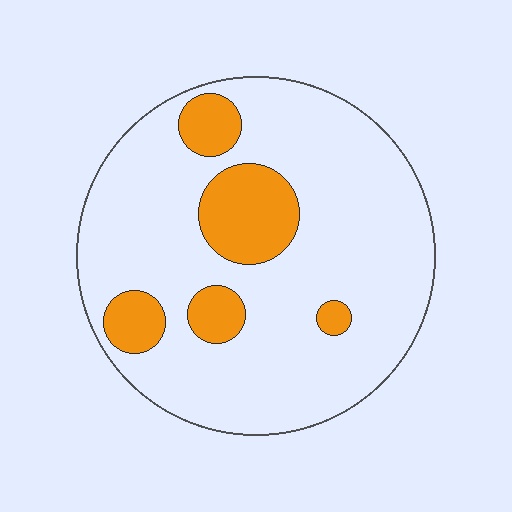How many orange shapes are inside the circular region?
5.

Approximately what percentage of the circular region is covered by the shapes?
Approximately 20%.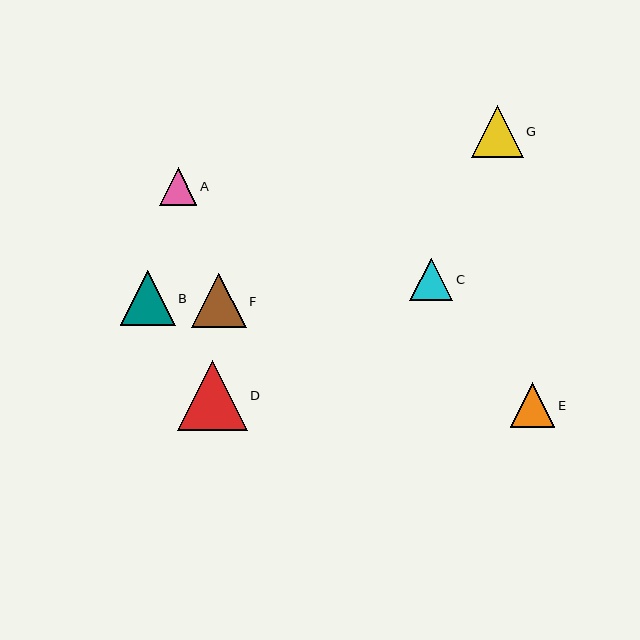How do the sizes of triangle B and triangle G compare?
Triangle B and triangle G are approximately the same size.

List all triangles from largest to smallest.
From largest to smallest: D, B, F, G, E, C, A.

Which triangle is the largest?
Triangle D is the largest with a size of approximately 70 pixels.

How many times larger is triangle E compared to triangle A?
Triangle E is approximately 1.2 times the size of triangle A.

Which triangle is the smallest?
Triangle A is the smallest with a size of approximately 37 pixels.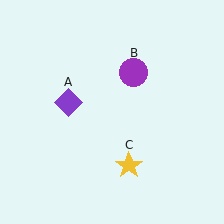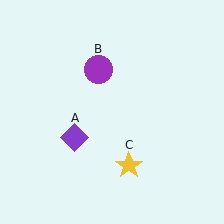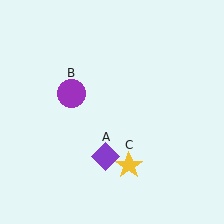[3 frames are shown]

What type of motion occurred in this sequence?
The purple diamond (object A), purple circle (object B) rotated counterclockwise around the center of the scene.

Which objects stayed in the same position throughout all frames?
Yellow star (object C) remained stationary.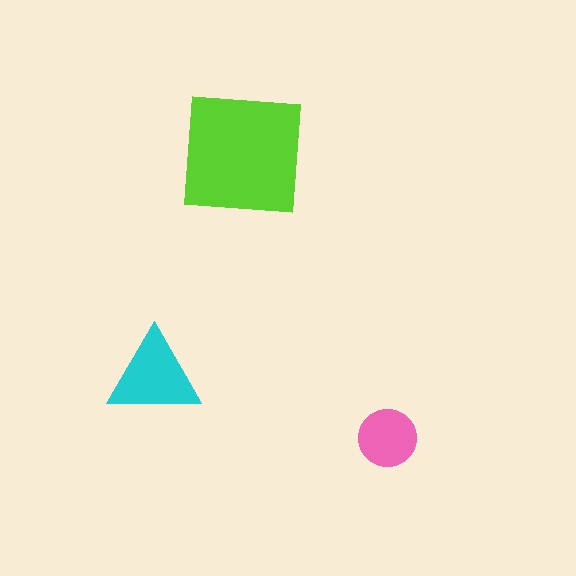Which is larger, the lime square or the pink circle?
The lime square.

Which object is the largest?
The lime square.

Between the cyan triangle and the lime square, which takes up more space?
The lime square.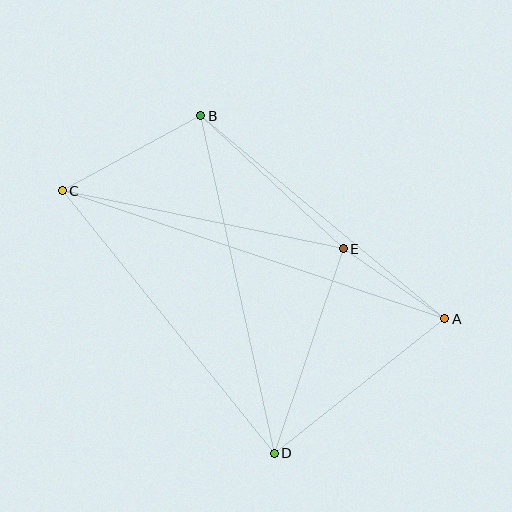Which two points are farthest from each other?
Points A and C are farthest from each other.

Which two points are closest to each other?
Points A and E are closest to each other.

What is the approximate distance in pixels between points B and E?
The distance between B and E is approximately 195 pixels.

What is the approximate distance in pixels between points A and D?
The distance between A and D is approximately 217 pixels.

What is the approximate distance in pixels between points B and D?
The distance between B and D is approximately 345 pixels.